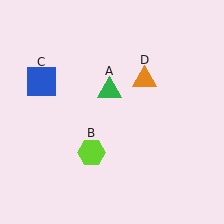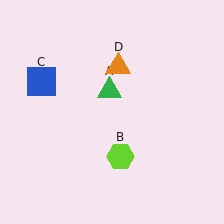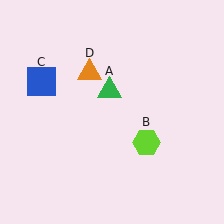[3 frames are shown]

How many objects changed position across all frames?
2 objects changed position: lime hexagon (object B), orange triangle (object D).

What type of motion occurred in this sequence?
The lime hexagon (object B), orange triangle (object D) rotated counterclockwise around the center of the scene.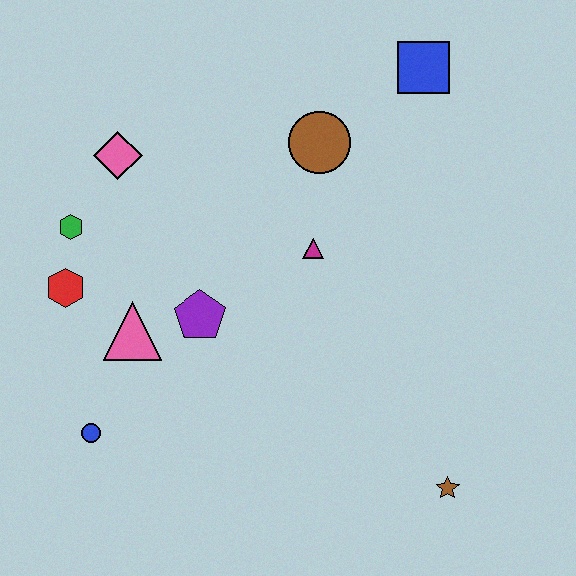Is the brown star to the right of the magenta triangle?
Yes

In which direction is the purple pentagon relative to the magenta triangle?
The purple pentagon is to the left of the magenta triangle.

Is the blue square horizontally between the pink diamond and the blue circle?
No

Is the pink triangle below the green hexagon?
Yes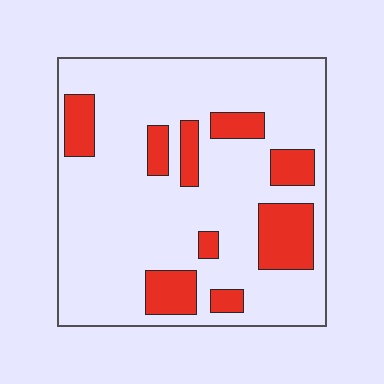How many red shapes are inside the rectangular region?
9.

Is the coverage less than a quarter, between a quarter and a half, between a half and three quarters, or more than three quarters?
Less than a quarter.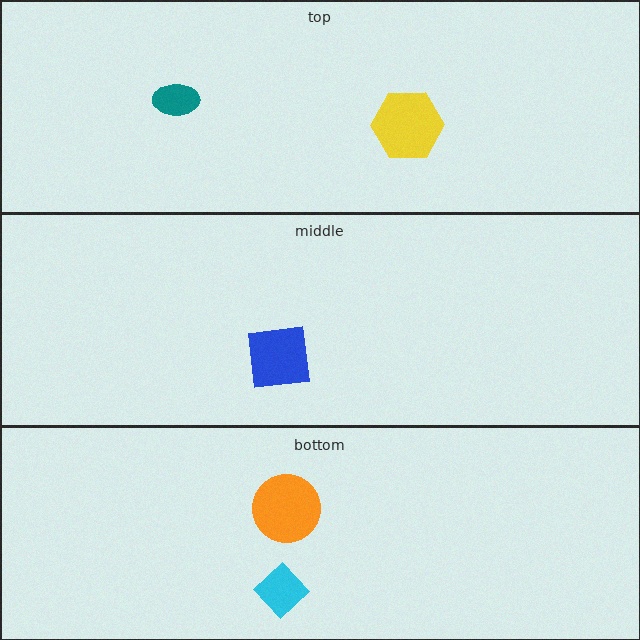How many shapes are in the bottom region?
2.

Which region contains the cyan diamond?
The bottom region.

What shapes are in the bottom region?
The orange circle, the cyan diamond.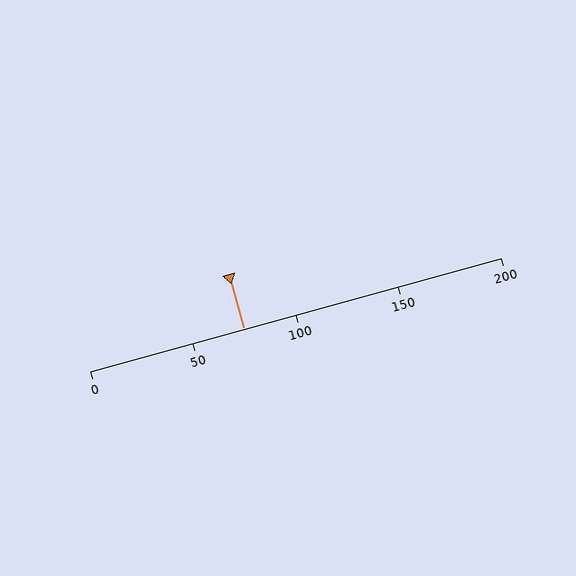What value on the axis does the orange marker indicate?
The marker indicates approximately 75.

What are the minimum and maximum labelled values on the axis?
The axis runs from 0 to 200.